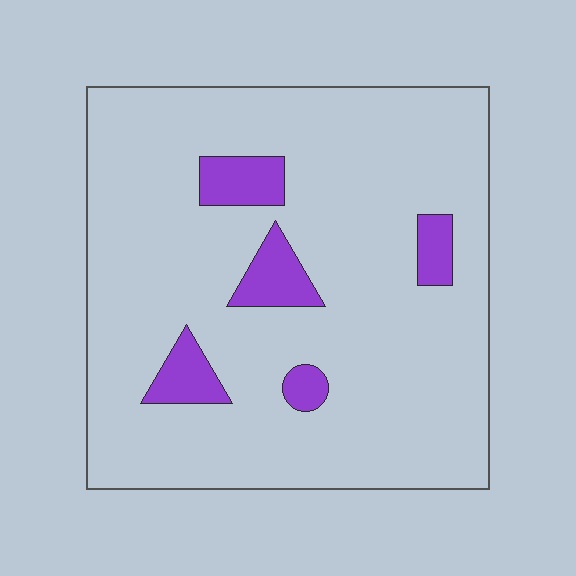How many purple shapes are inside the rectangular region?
5.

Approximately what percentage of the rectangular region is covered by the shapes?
Approximately 10%.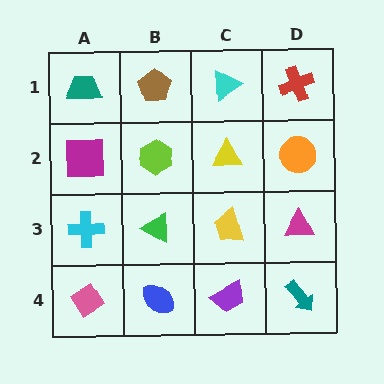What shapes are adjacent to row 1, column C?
A yellow triangle (row 2, column C), a brown pentagon (row 1, column B), a red cross (row 1, column D).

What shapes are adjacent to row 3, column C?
A yellow triangle (row 2, column C), a purple trapezoid (row 4, column C), a green triangle (row 3, column B), a magenta triangle (row 3, column D).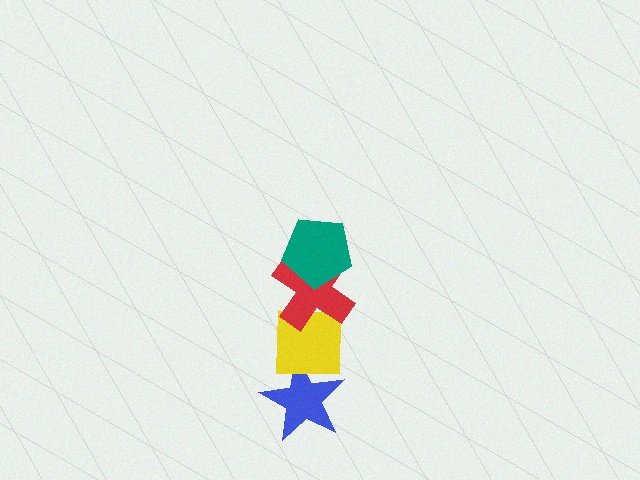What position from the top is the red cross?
The red cross is 2nd from the top.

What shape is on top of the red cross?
The teal pentagon is on top of the red cross.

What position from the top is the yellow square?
The yellow square is 3rd from the top.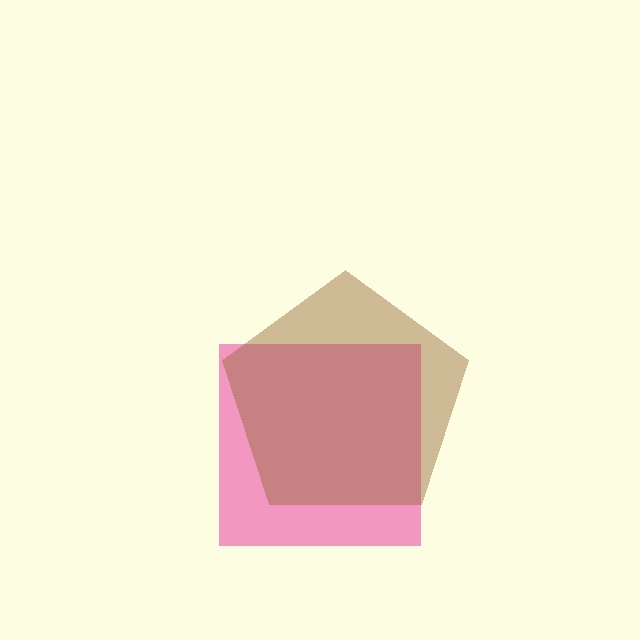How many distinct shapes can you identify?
There are 2 distinct shapes: a pink square, a brown pentagon.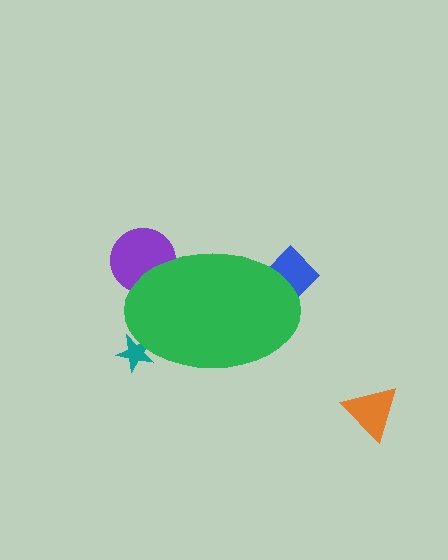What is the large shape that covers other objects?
A green ellipse.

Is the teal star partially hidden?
Yes, the teal star is partially hidden behind the green ellipse.